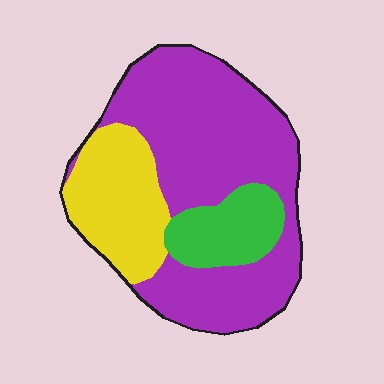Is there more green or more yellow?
Yellow.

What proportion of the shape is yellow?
Yellow covers about 25% of the shape.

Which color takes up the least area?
Green, at roughly 15%.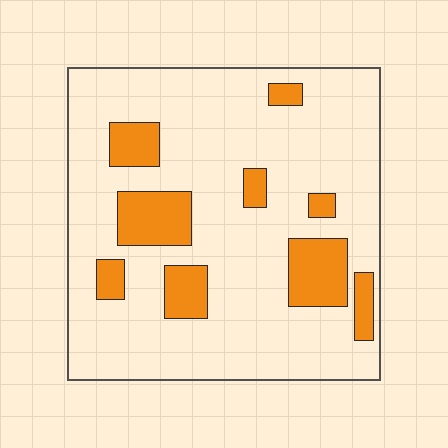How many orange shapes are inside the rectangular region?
9.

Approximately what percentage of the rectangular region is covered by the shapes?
Approximately 20%.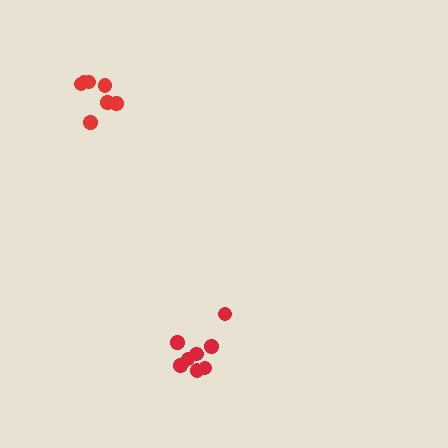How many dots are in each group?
Group 1: 7 dots, Group 2: 8 dots (15 total).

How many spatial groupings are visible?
There are 2 spatial groupings.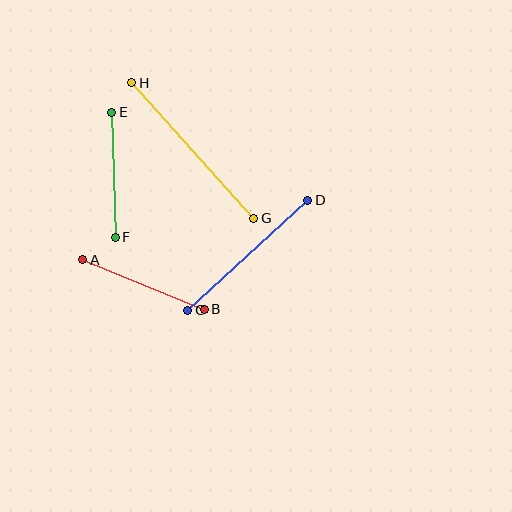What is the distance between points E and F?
The distance is approximately 125 pixels.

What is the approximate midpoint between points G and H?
The midpoint is at approximately (193, 150) pixels.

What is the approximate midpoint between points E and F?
The midpoint is at approximately (114, 175) pixels.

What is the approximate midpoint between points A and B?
The midpoint is at approximately (144, 285) pixels.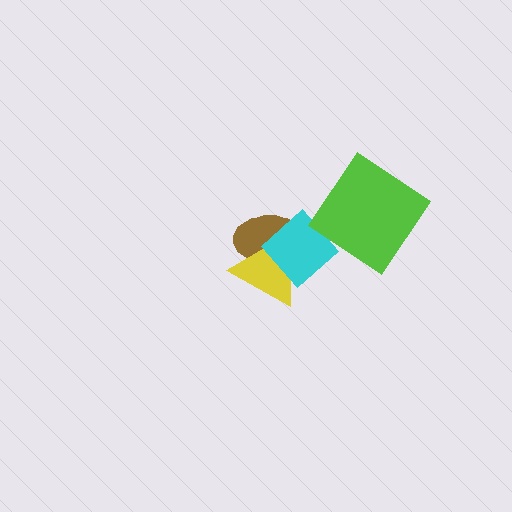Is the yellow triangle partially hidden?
Yes, it is partially covered by another shape.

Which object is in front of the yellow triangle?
The cyan diamond is in front of the yellow triangle.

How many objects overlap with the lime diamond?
0 objects overlap with the lime diamond.